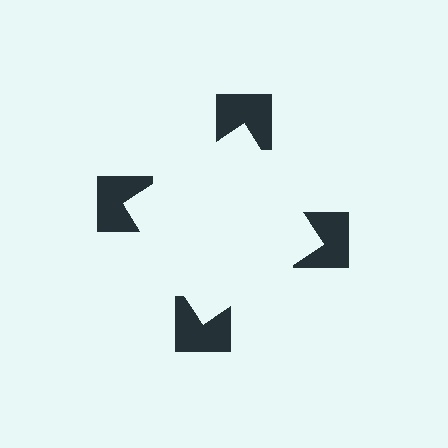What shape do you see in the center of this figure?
An illusory square — its edges are inferred from the aligned wedge cuts in the notched squares, not physically drawn.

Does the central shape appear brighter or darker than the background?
It typically appears slightly brighter than the background, even though no actual brightness change is drawn.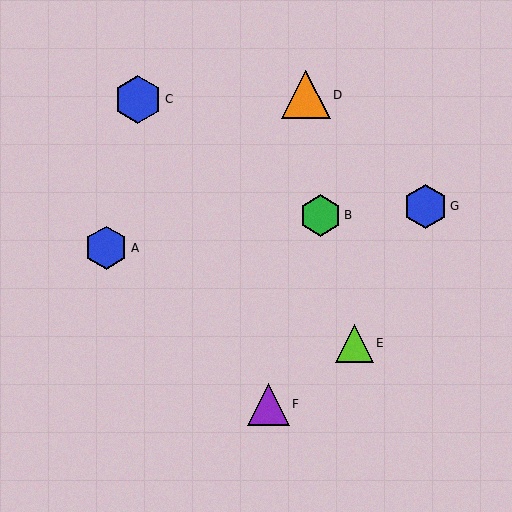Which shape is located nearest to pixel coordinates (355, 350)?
The lime triangle (labeled E) at (354, 343) is nearest to that location.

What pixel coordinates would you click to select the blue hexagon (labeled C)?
Click at (138, 100) to select the blue hexagon C.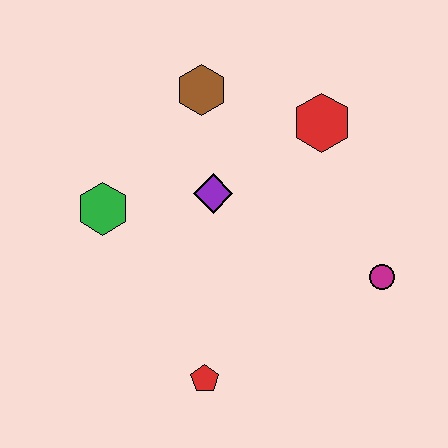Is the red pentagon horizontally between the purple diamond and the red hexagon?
No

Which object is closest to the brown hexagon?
The purple diamond is closest to the brown hexagon.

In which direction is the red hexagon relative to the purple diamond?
The red hexagon is to the right of the purple diamond.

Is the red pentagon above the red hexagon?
No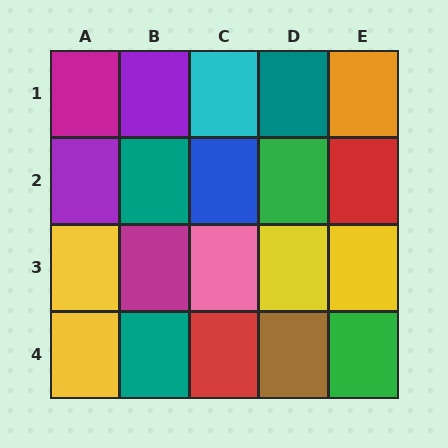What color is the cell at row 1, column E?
Orange.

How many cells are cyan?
1 cell is cyan.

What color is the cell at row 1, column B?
Purple.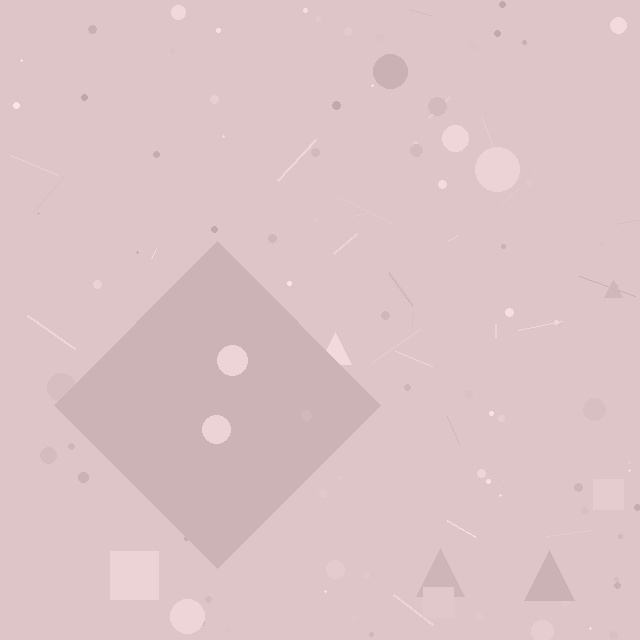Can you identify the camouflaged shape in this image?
The camouflaged shape is a diamond.